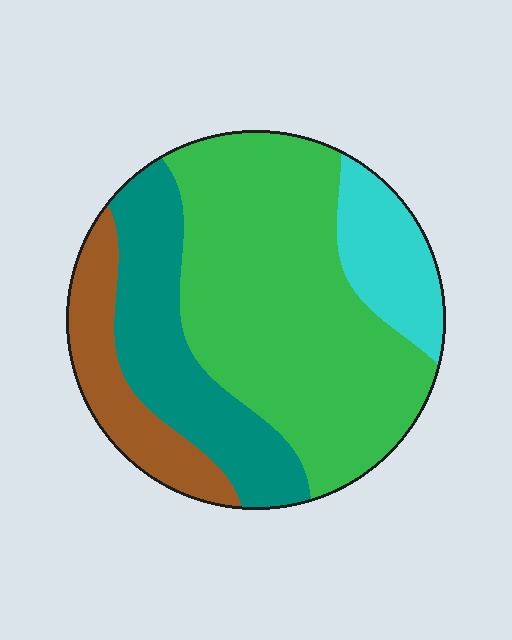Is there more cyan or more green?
Green.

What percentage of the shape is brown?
Brown takes up about one eighth (1/8) of the shape.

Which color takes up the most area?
Green, at roughly 50%.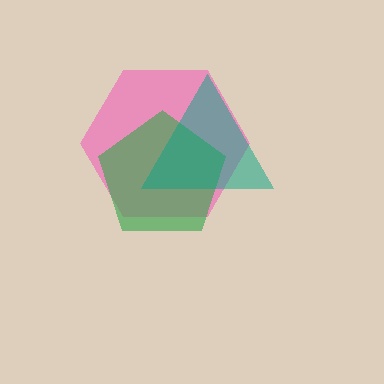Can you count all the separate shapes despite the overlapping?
Yes, there are 3 separate shapes.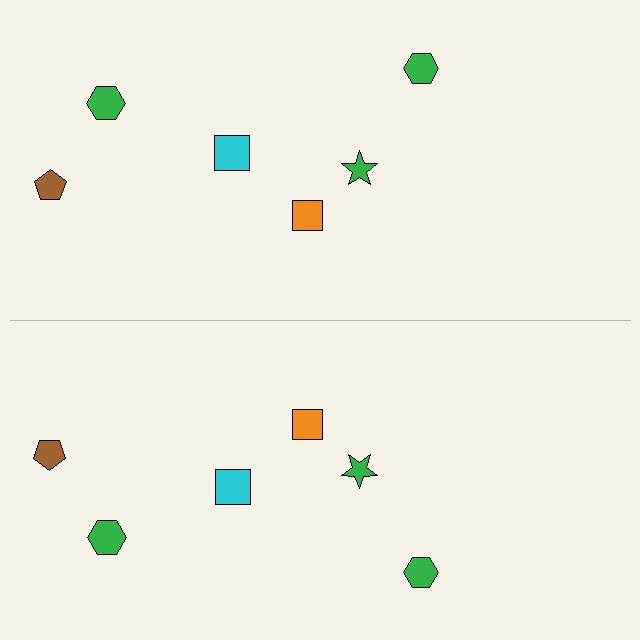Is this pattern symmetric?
Yes, this pattern has bilateral (reflection) symmetry.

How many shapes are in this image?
There are 12 shapes in this image.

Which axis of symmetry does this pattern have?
The pattern has a horizontal axis of symmetry running through the center of the image.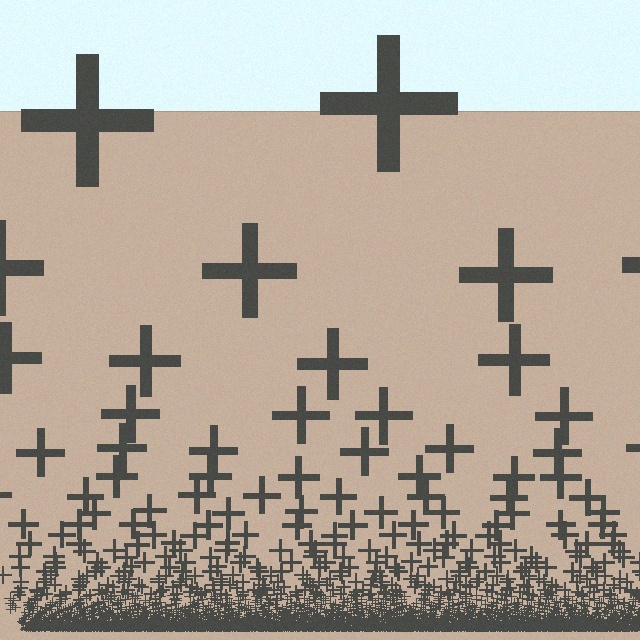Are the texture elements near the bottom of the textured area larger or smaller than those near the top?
Smaller. The gradient is inverted — elements near the bottom are smaller and denser.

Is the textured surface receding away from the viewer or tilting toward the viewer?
The surface appears to tilt toward the viewer. Texture elements get larger and sparser toward the top.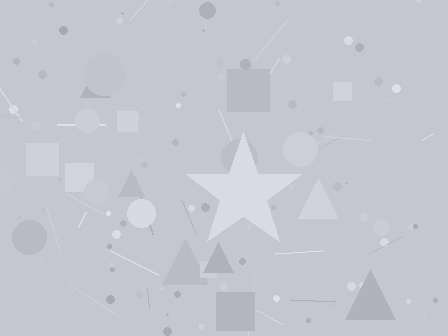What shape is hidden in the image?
A star is hidden in the image.